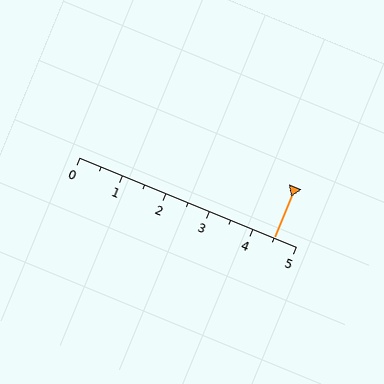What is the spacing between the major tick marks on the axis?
The major ticks are spaced 1 apart.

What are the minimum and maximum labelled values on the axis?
The axis runs from 0 to 5.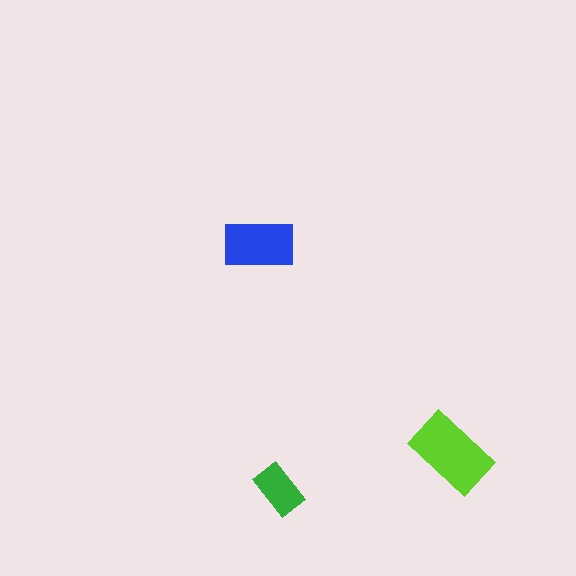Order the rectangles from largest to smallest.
the lime one, the blue one, the green one.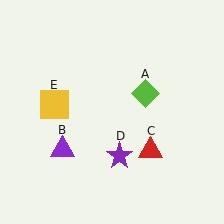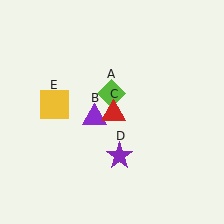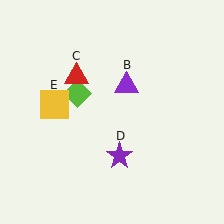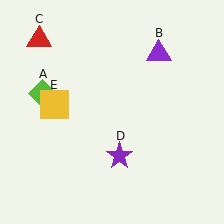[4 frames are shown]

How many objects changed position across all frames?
3 objects changed position: lime diamond (object A), purple triangle (object B), red triangle (object C).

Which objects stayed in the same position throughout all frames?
Purple star (object D) and yellow square (object E) remained stationary.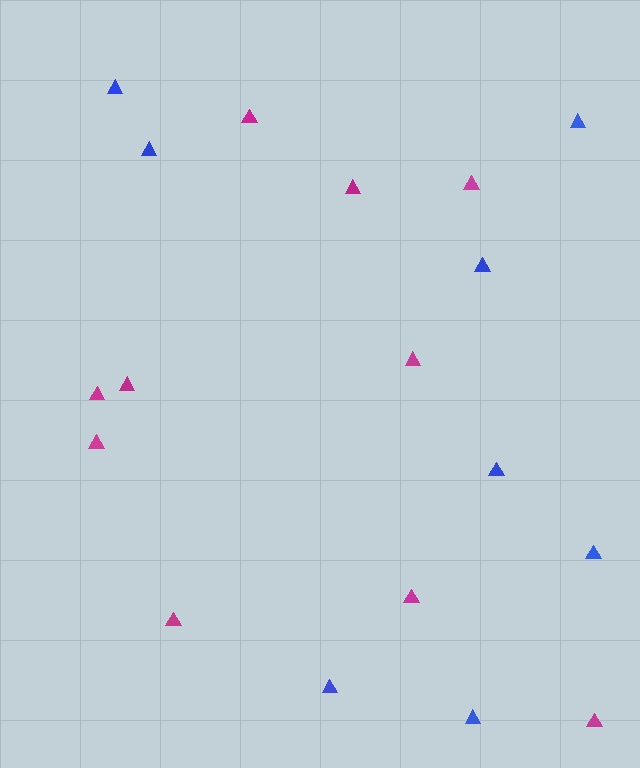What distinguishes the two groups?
There are 2 groups: one group of magenta triangles (10) and one group of blue triangles (8).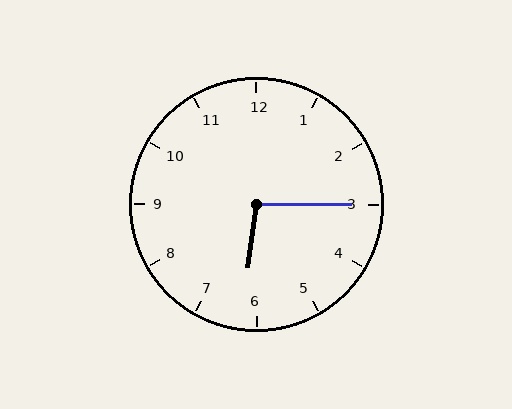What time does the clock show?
6:15.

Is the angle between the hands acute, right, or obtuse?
It is obtuse.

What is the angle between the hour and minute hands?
Approximately 98 degrees.